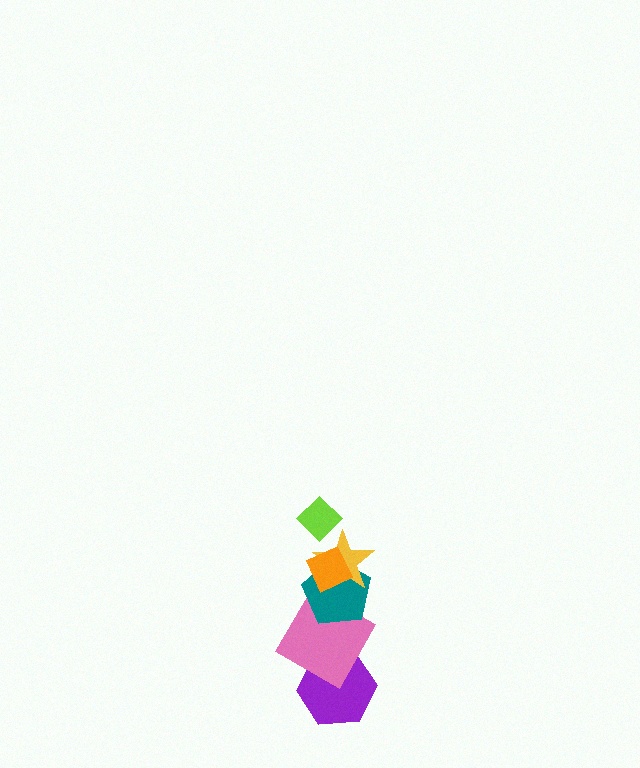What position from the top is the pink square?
The pink square is 5th from the top.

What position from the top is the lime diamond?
The lime diamond is 1st from the top.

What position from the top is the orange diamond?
The orange diamond is 2nd from the top.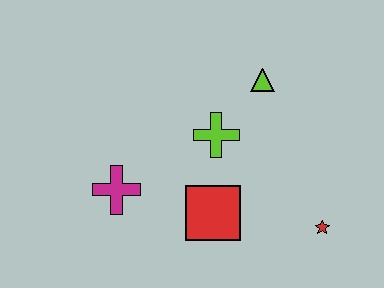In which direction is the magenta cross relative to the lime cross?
The magenta cross is to the left of the lime cross.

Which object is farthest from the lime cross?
The red star is farthest from the lime cross.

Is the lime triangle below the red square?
No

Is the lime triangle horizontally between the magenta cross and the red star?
Yes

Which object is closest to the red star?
The red square is closest to the red star.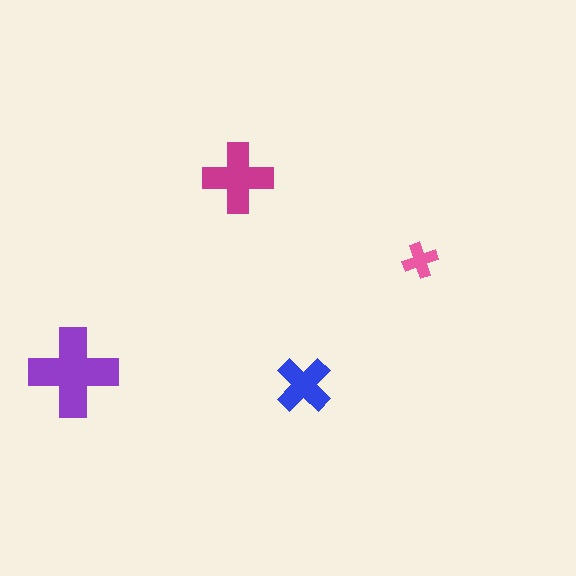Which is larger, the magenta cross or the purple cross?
The purple one.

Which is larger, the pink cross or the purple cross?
The purple one.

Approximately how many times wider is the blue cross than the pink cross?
About 1.5 times wider.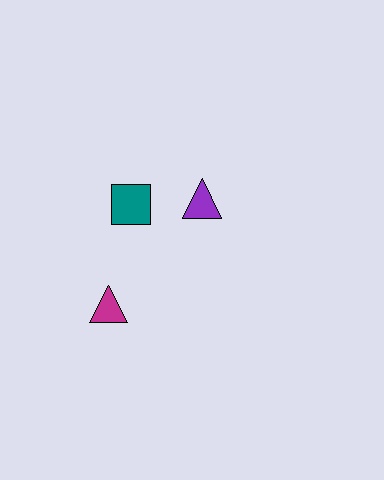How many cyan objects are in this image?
There are no cyan objects.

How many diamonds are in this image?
There are no diamonds.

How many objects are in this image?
There are 3 objects.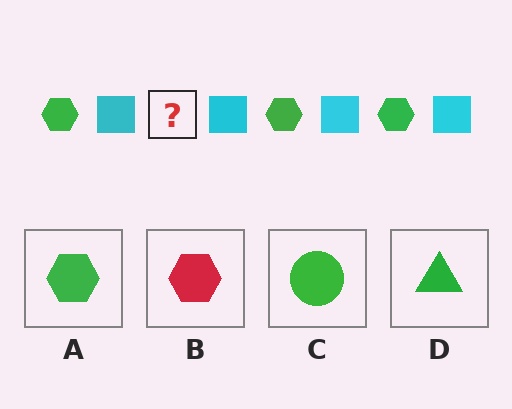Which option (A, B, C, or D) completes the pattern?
A.